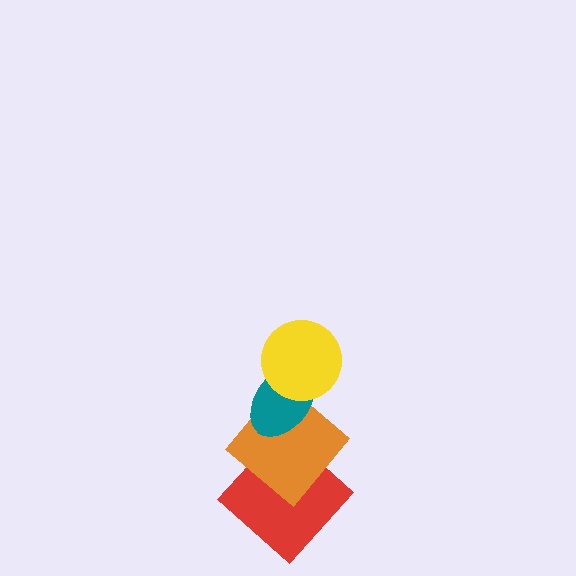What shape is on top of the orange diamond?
The teal ellipse is on top of the orange diamond.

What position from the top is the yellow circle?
The yellow circle is 1st from the top.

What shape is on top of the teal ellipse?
The yellow circle is on top of the teal ellipse.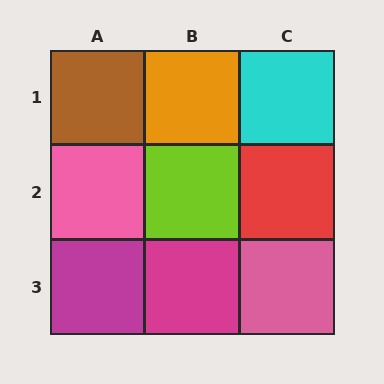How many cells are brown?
1 cell is brown.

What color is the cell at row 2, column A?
Pink.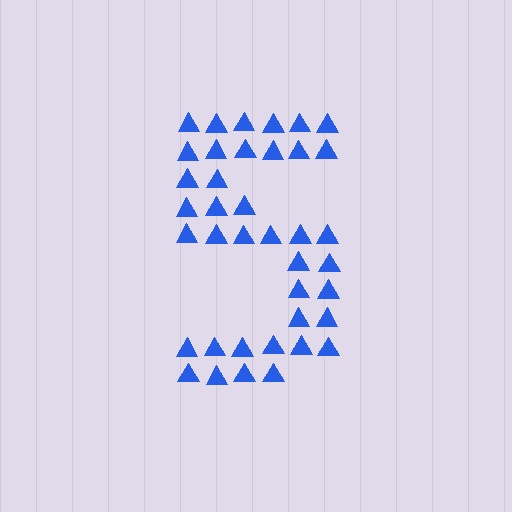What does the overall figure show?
The overall figure shows the digit 5.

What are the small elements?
The small elements are triangles.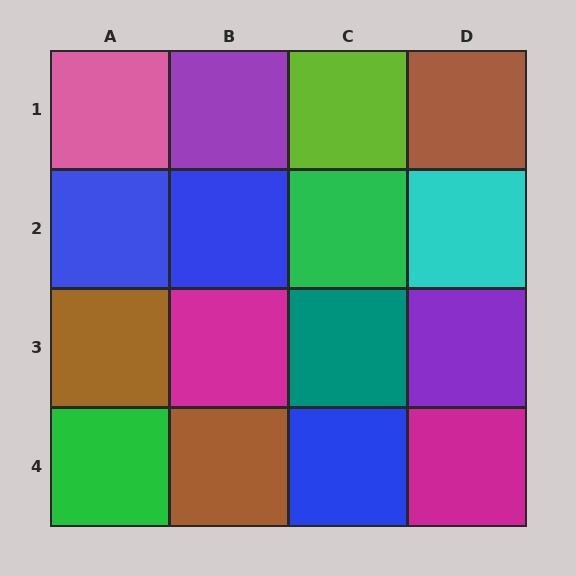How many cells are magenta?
2 cells are magenta.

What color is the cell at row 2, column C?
Green.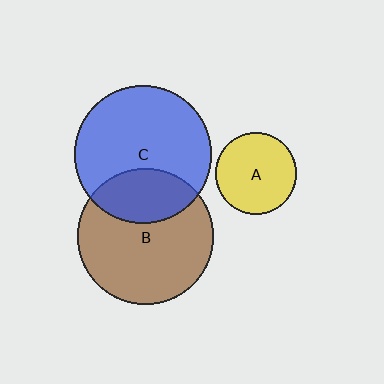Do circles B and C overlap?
Yes.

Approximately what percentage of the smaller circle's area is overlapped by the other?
Approximately 30%.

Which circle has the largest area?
Circle C (blue).